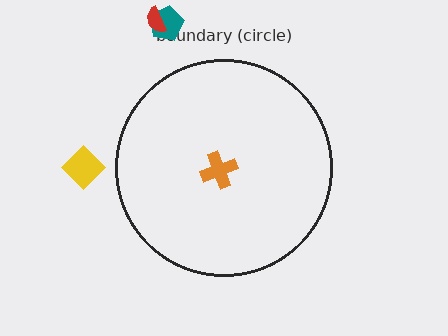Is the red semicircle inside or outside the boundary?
Outside.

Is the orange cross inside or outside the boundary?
Inside.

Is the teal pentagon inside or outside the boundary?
Outside.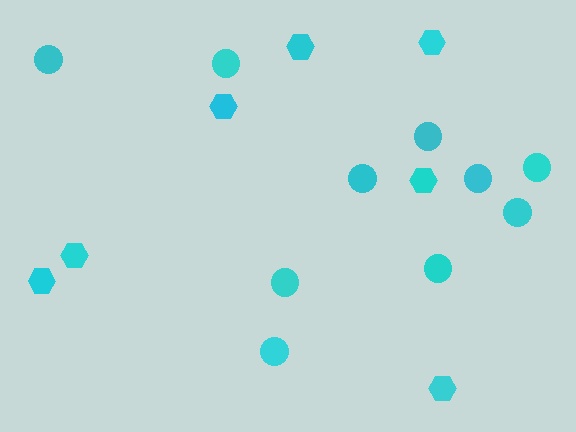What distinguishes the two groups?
There are 2 groups: one group of hexagons (7) and one group of circles (10).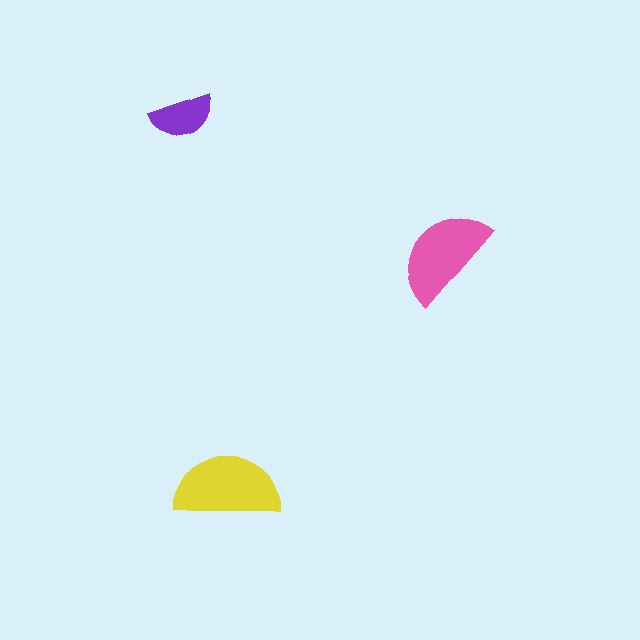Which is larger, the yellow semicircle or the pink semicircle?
The yellow one.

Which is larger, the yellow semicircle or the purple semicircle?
The yellow one.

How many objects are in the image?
There are 3 objects in the image.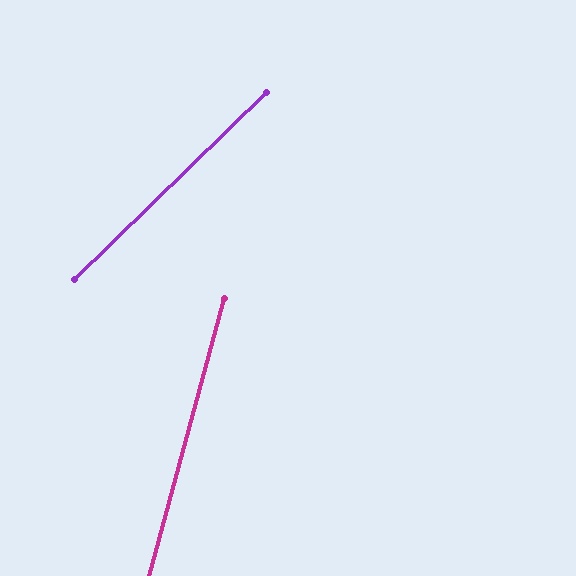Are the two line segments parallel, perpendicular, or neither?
Neither parallel nor perpendicular — they differ by about 31°.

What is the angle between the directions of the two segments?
Approximately 31 degrees.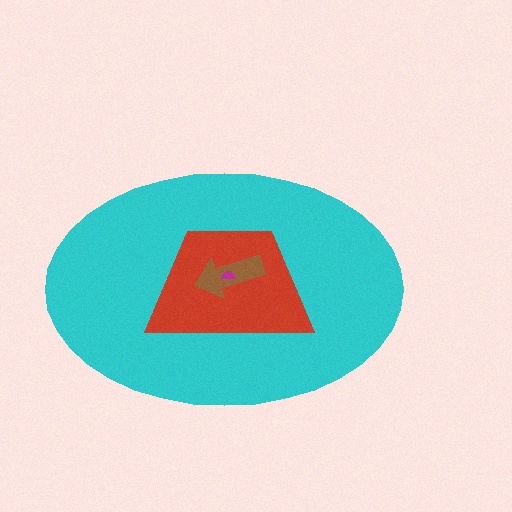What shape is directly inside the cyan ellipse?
The red trapezoid.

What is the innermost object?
The magenta semicircle.